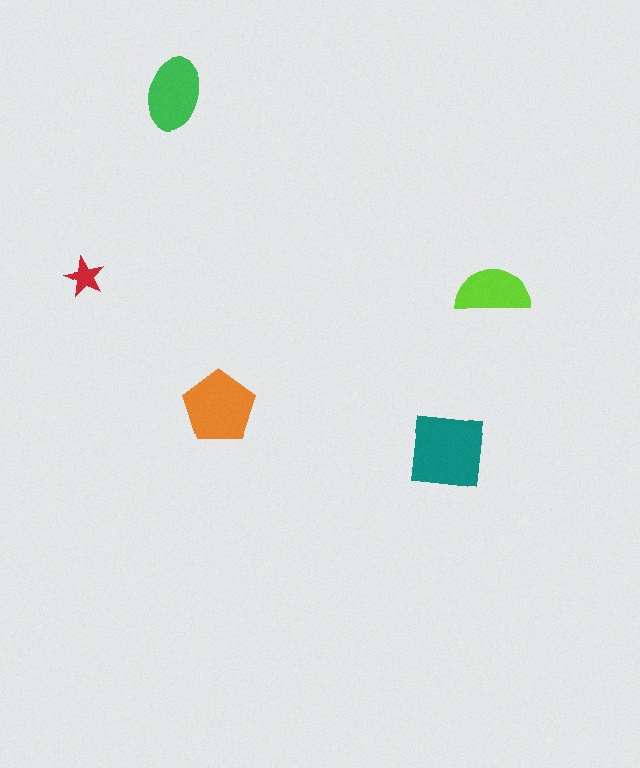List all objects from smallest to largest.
The red star, the lime semicircle, the green ellipse, the orange pentagon, the teal square.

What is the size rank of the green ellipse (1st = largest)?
3rd.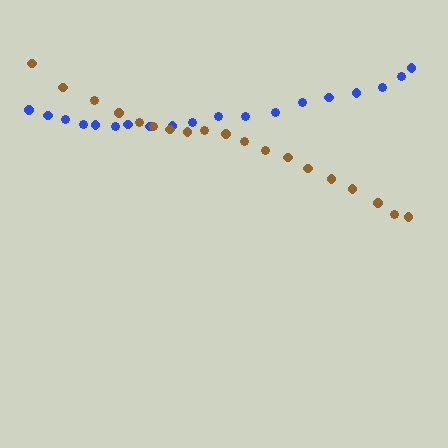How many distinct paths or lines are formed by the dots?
There are 2 distinct paths.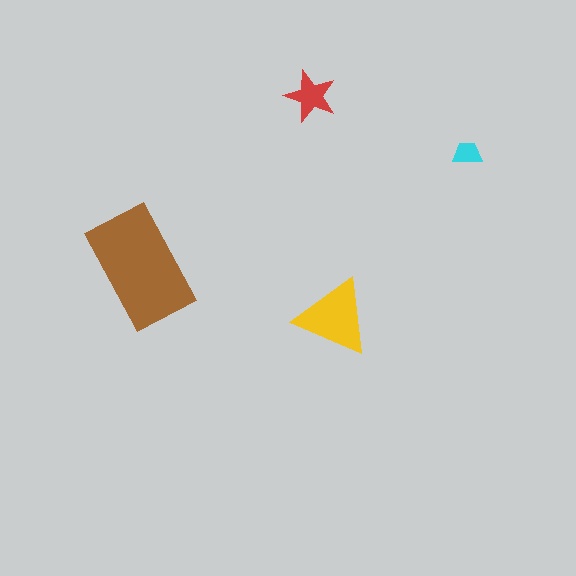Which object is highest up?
The red star is topmost.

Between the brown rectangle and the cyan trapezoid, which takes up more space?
The brown rectangle.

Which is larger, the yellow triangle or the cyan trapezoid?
The yellow triangle.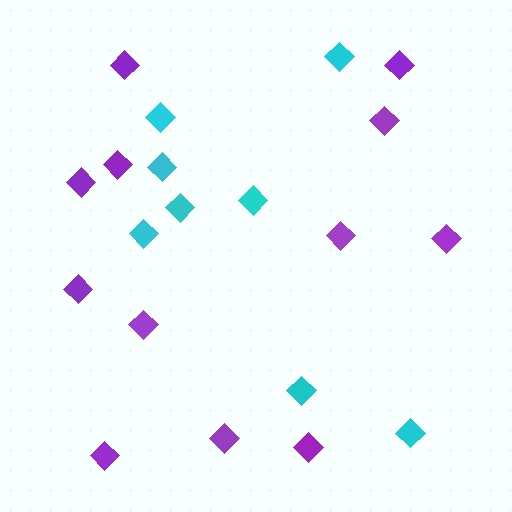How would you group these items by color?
There are 2 groups: one group of purple diamonds (12) and one group of cyan diamonds (8).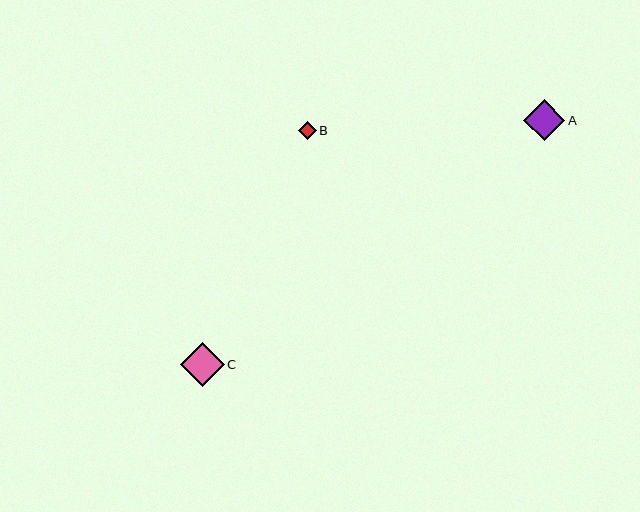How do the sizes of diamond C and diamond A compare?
Diamond C and diamond A are approximately the same size.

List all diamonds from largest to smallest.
From largest to smallest: C, A, B.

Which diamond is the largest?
Diamond C is the largest with a size of approximately 44 pixels.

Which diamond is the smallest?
Diamond B is the smallest with a size of approximately 18 pixels.